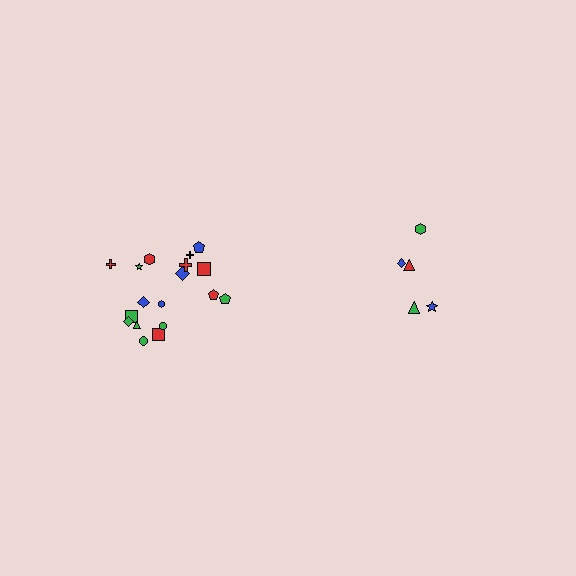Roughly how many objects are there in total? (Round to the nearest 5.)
Roughly 25 objects in total.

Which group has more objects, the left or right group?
The left group.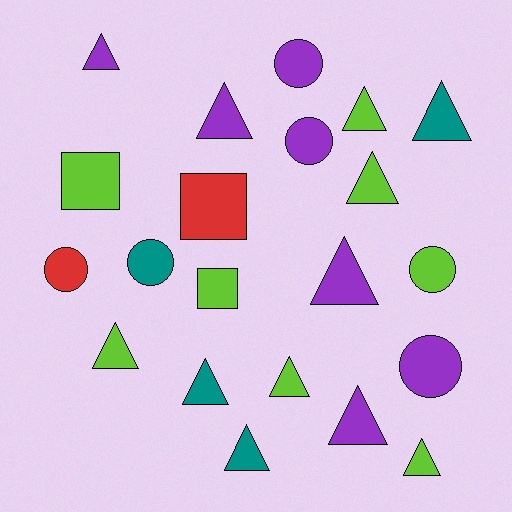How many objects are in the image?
There are 21 objects.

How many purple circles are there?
There are 3 purple circles.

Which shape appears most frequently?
Triangle, with 12 objects.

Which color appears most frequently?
Lime, with 8 objects.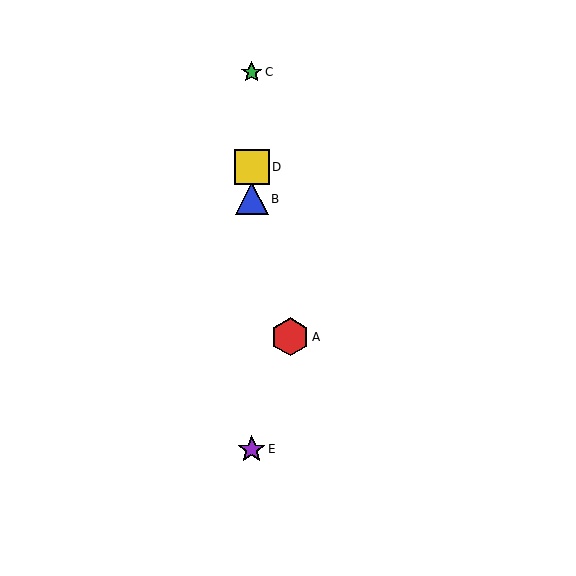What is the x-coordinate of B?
Object B is at x≈252.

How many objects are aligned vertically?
4 objects (B, C, D, E) are aligned vertically.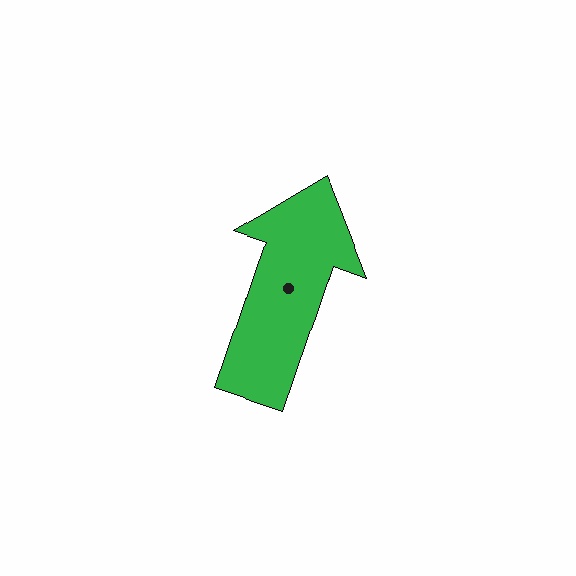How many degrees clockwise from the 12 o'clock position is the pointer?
Approximately 19 degrees.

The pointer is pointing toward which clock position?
Roughly 1 o'clock.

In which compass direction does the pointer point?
North.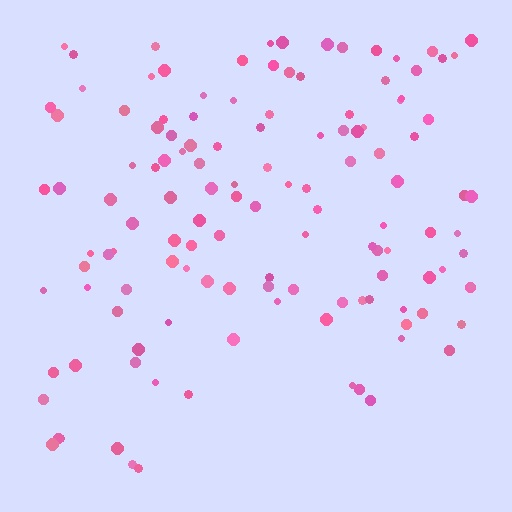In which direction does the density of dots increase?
From bottom to top, with the top side densest.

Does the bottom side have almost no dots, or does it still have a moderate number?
Still a moderate number, just noticeably fewer than the top.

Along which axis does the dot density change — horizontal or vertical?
Vertical.